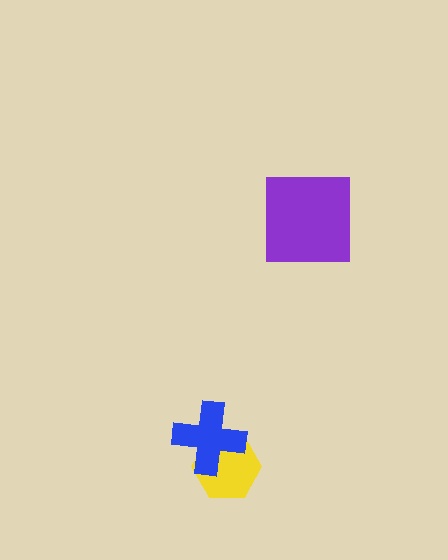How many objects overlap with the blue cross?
1 object overlaps with the blue cross.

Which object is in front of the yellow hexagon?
The blue cross is in front of the yellow hexagon.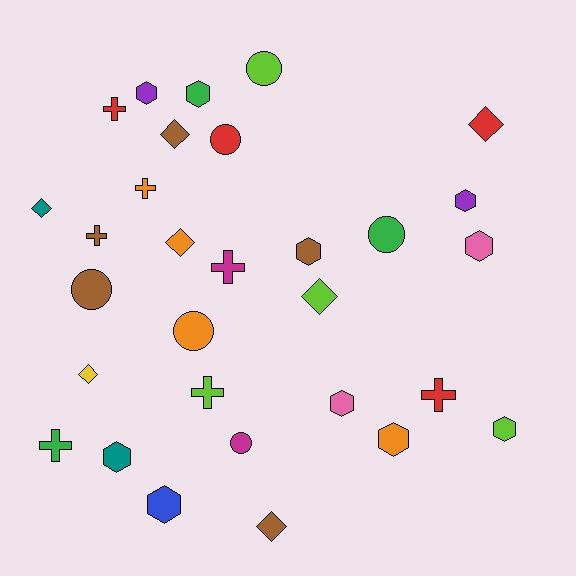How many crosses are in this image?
There are 7 crosses.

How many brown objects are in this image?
There are 5 brown objects.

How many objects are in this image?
There are 30 objects.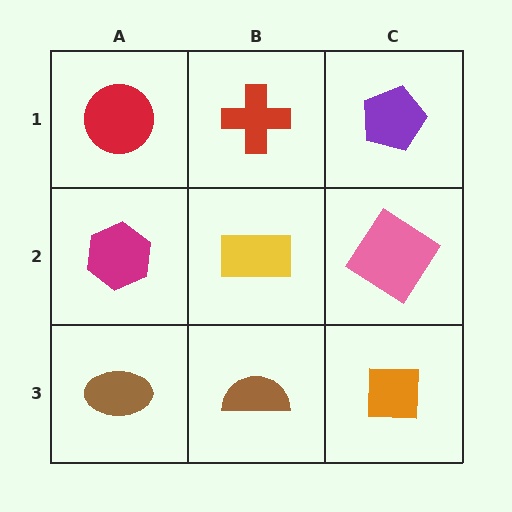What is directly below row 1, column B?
A yellow rectangle.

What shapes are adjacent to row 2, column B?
A red cross (row 1, column B), a brown semicircle (row 3, column B), a magenta hexagon (row 2, column A), a pink diamond (row 2, column C).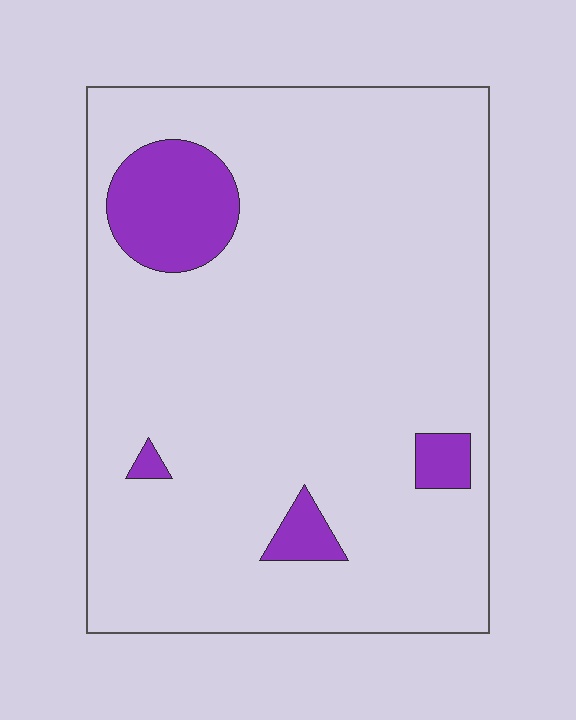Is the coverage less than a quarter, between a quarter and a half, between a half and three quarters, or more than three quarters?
Less than a quarter.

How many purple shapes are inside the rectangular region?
4.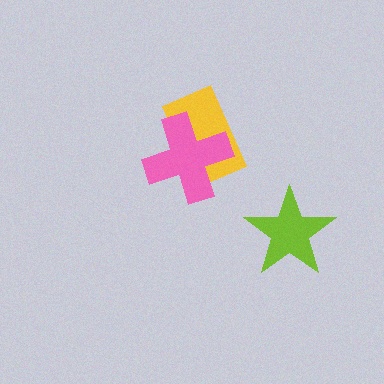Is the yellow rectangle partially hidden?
Yes, it is partially covered by another shape.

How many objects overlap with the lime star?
0 objects overlap with the lime star.